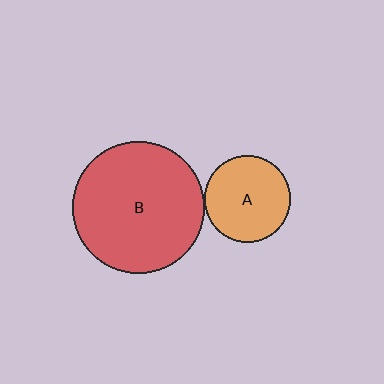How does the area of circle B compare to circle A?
Approximately 2.3 times.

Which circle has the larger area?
Circle B (red).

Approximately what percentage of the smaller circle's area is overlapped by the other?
Approximately 5%.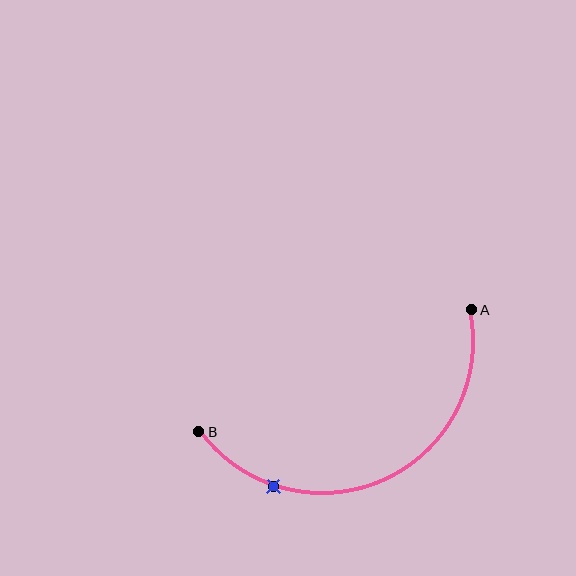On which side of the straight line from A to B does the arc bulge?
The arc bulges below the straight line connecting A and B.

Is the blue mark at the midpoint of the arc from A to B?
No. The blue mark lies on the arc but is closer to endpoint B. The arc midpoint would be at the point on the curve equidistant along the arc from both A and B.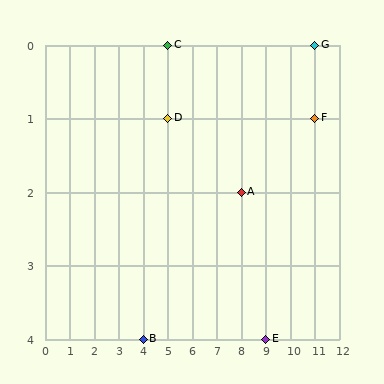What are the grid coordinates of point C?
Point C is at grid coordinates (5, 0).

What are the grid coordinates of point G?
Point G is at grid coordinates (11, 0).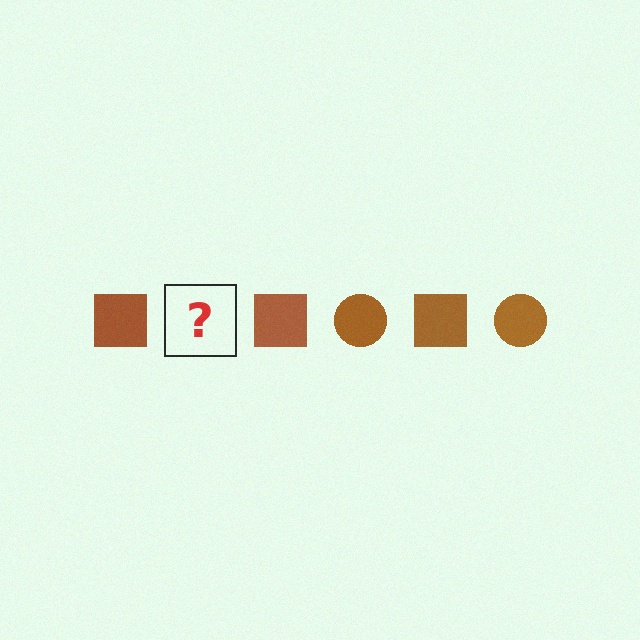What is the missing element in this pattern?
The missing element is a brown circle.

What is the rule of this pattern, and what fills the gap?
The rule is that the pattern cycles through square, circle shapes in brown. The gap should be filled with a brown circle.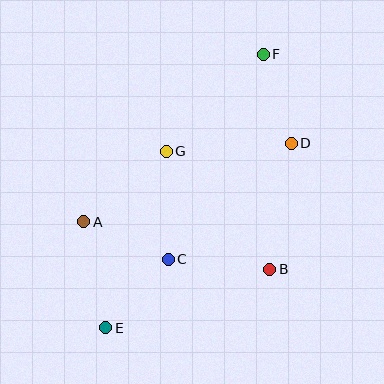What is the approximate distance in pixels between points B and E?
The distance between B and E is approximately 174 pixels.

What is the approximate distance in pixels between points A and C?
The distance between A and C is approximately 93 pixels.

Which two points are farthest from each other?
Points E and F are farthest from each other.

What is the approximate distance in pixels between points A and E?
The distance between A and E is approximately 108 pixels.